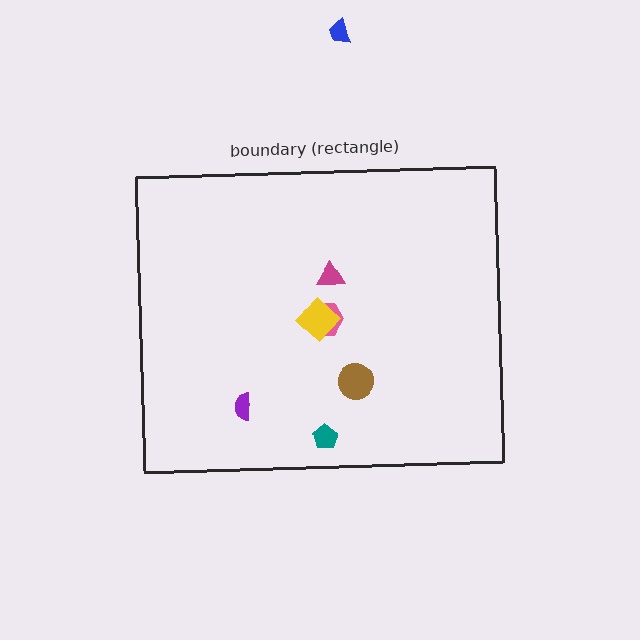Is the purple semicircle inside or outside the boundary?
Inside.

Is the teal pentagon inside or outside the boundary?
Inside.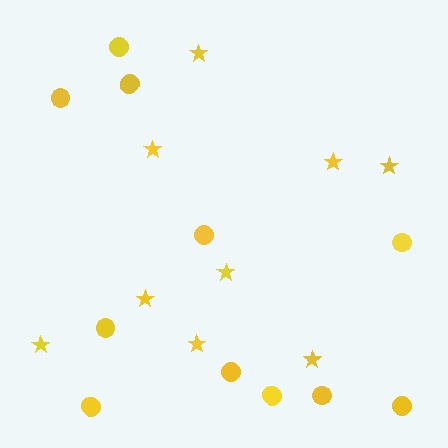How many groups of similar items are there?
There are 2 groups: one group of stars (9) and one group of circles (11).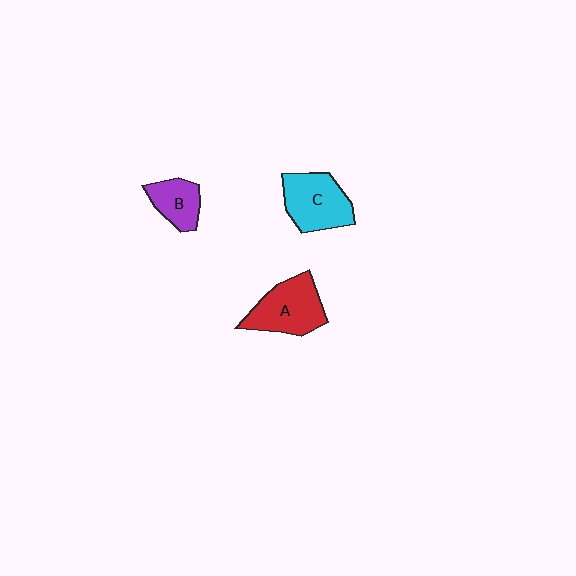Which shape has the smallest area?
Shape B (purple).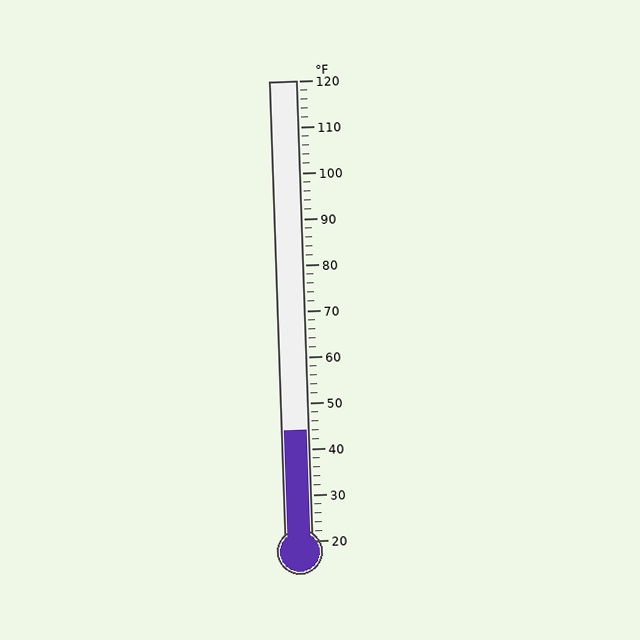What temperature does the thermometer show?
The thermometer shows approximately 44°F.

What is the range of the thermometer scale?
The thermometer scale ranges from 20°F to 120°F.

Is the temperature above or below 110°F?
The temperature is below 110°F.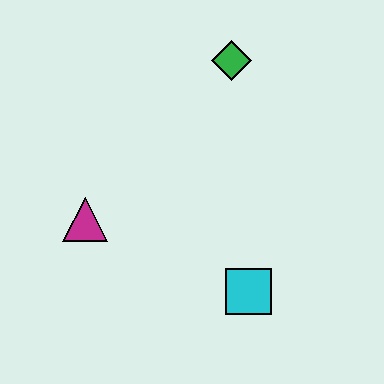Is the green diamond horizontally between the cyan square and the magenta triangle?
Yes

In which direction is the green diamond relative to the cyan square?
The green diamond is above the cyan square.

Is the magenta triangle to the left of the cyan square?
Yes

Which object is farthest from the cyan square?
The green diamond is farthest from the cyan square.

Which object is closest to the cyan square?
The magenta triangle is closest to the cyan square.